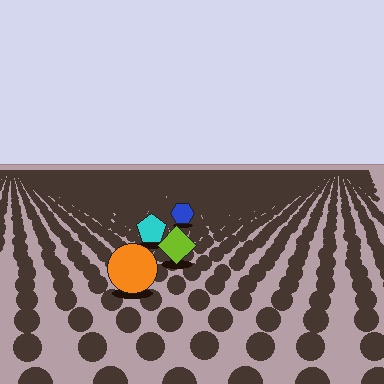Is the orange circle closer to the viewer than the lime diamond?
Yes. The orange circle is closer — you can tell from the texture gradient: the ground texture is coarser near it.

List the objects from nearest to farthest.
From nearest to farthest: the orange circle, the lime diamond, the cyan pentagon, the blue hexagon.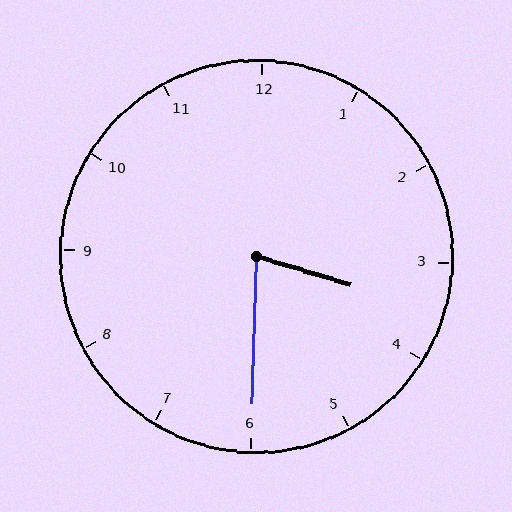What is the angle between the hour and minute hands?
Approximately 75 degrees.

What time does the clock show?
3:30.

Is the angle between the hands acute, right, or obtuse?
It is acute.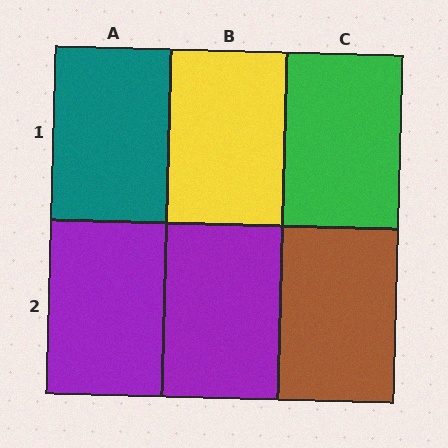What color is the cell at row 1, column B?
Yellow.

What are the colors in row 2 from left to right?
Purple, purple, brown.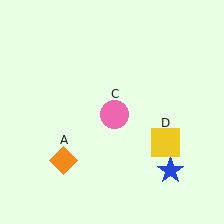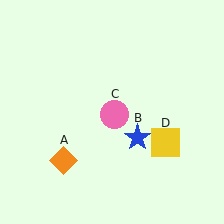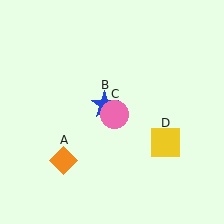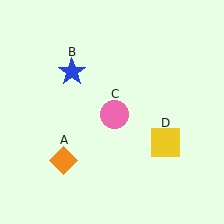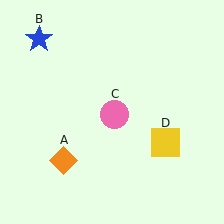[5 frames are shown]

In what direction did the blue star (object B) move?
The blue star (object B) moved up and to the left.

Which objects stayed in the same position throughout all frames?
Orange diamond (object A) and pink circle (object C) and yellow square (object D) remained stationary.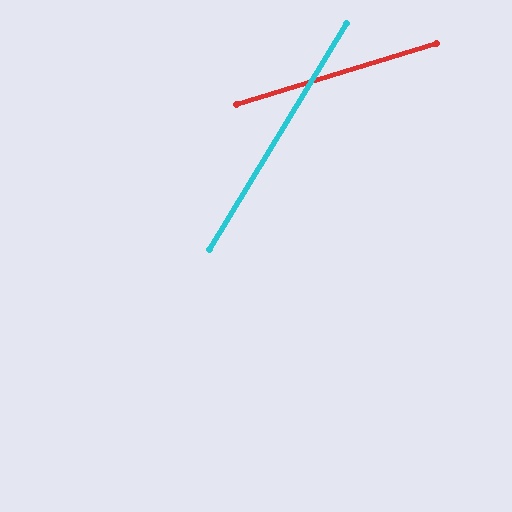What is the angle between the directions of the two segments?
Approximately 42 degrees.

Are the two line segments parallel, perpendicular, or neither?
Neither parallel nor perpendicular — they differ by about 42°.